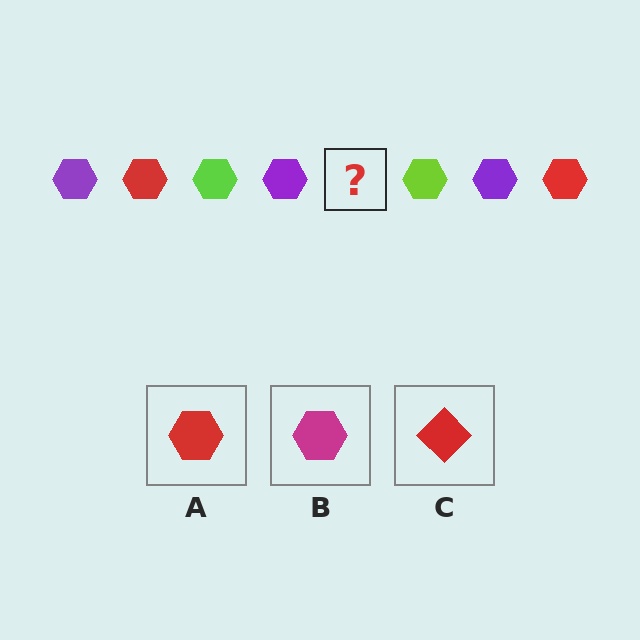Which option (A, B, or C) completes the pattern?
A.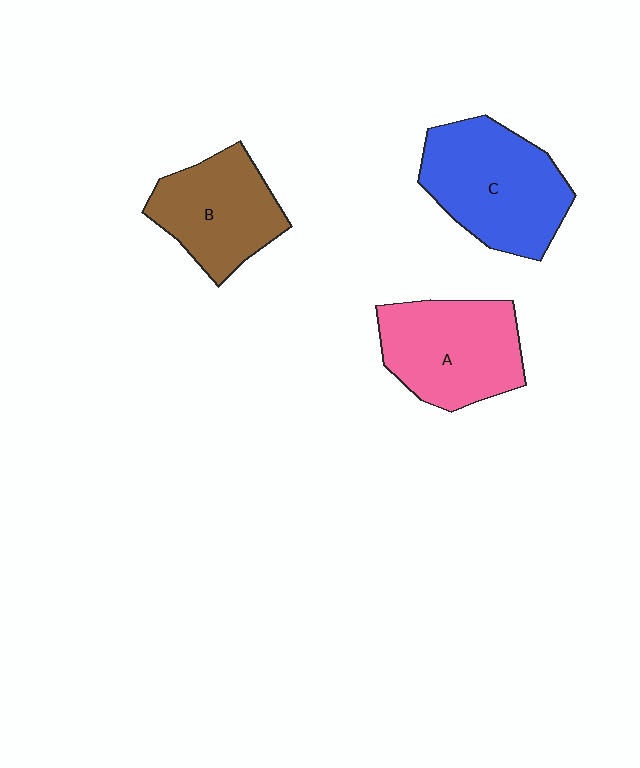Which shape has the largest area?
Shape C (blue).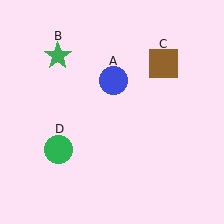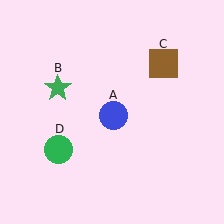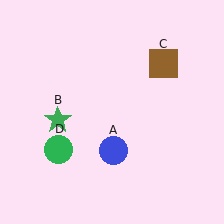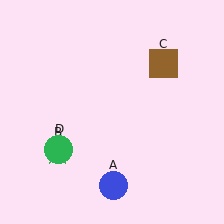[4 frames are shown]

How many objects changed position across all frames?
2 objects changed position: blue circle (object A), green star (object B).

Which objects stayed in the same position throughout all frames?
Brown square (object C) and green circle (object D) remained stationary.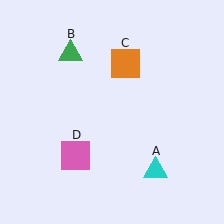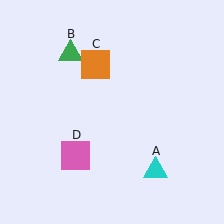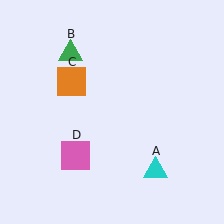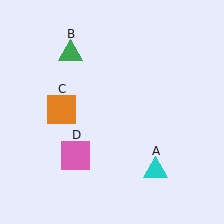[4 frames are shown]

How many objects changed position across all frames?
1 object changed position: orange square (object C).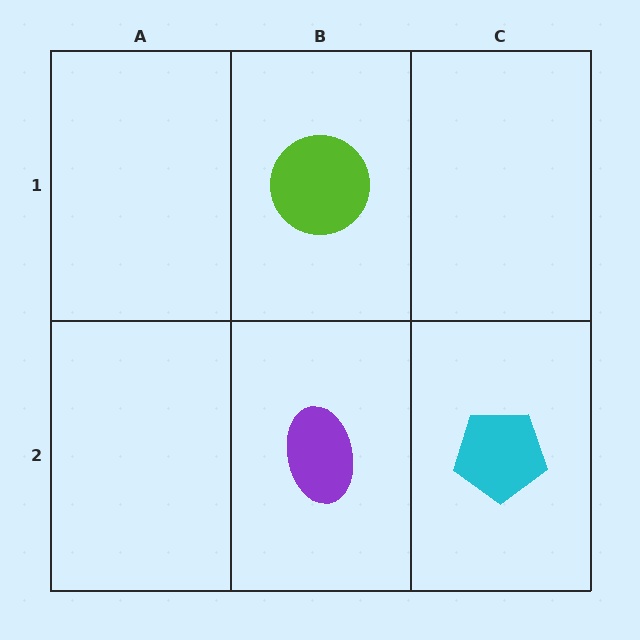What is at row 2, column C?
A cyan pentagon.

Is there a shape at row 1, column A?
No, that cell is empty.